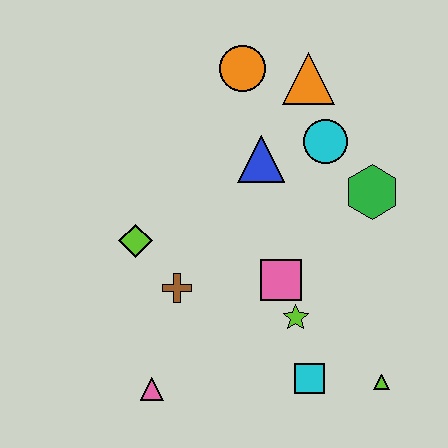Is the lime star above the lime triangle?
Yes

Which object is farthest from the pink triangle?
The orange triangle is farthest from the pink triangle.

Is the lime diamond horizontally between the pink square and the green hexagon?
No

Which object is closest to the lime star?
The pink square is closest to the lime star.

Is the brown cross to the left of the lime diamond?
No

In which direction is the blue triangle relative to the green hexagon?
The blue triangle is to the left of the green hexagon.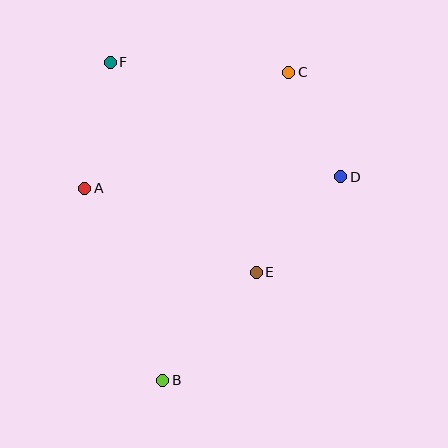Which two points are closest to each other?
Points C and D are closest to each other.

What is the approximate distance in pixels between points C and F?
The distance between C and F is approximately 179 pixels.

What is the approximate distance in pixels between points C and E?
The distance between C and E is approximately 203 pixels.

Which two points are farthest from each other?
Points B and C are farthest from each other.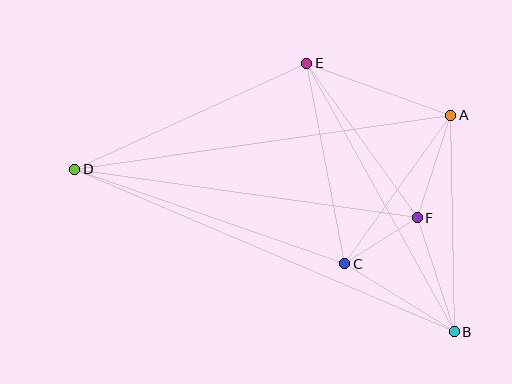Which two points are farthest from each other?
Points B and D are farthest from each other.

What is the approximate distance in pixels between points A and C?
The distance between A and C is approximately 183 pixels.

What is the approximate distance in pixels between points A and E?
The distance between A and E is approximately 153 pixels.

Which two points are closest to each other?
Points C and F are closest to each other.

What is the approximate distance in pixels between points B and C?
The distance between B and C is approximately 129 pixels.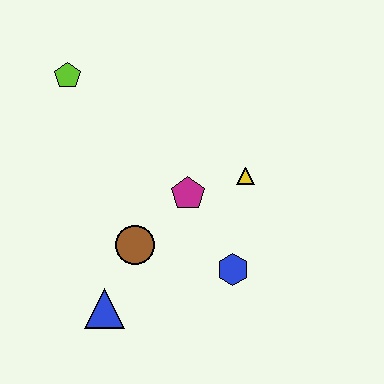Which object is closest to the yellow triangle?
The magenta pentagon is closest to the yellow triangle.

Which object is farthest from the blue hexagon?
The lime pentagon is farthest from the blue hexagon.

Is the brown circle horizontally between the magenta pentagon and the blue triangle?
Yes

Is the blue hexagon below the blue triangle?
No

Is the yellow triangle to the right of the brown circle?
Yes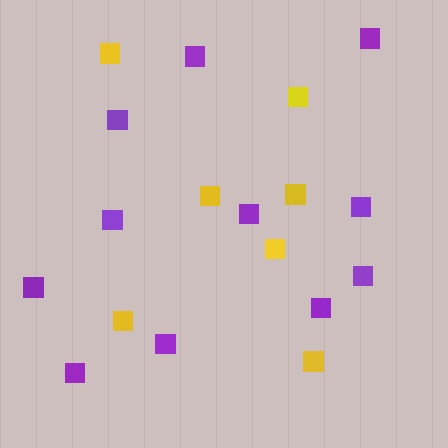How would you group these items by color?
There are 2 groups: one group of purple squares (11) and one group of yellow squares (7).